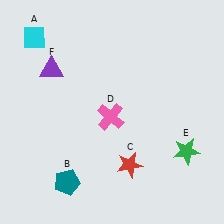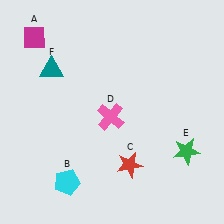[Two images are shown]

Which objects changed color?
A changed from cyan to magenta. B changed from teal to cyan. F changed from purple to teal.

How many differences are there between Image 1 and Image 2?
There are 3 differences between the two images.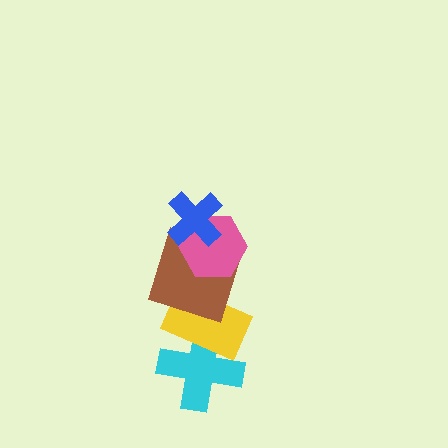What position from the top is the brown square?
The brown square is 3rd from the top.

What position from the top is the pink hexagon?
The pink hexagon is 2nd from the top.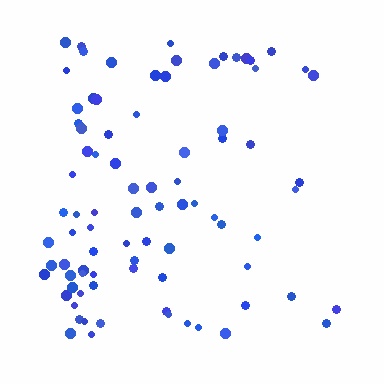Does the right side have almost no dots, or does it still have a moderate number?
Still a moderate number, just noticeably fewer than the left.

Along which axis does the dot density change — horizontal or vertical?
Horizontal.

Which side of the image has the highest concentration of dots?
The left.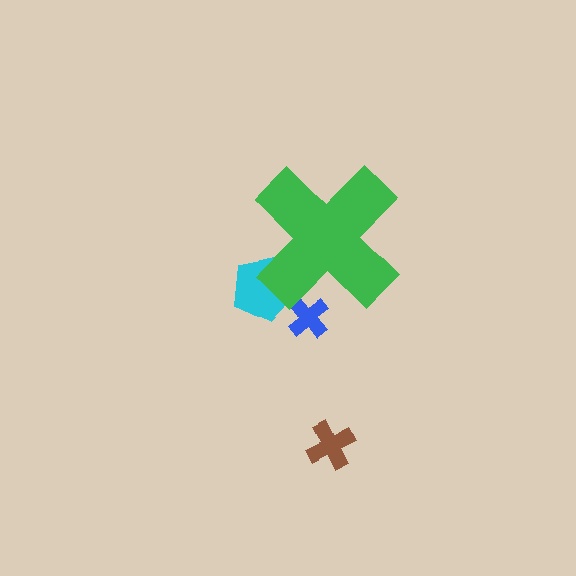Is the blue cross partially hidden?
Yes, the blue cross is partially hidden behind the green cross.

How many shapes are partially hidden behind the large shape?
2 shapes are partially hidden.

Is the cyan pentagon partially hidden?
Yes, the cyan pentagon is partially hidden behind the green cross.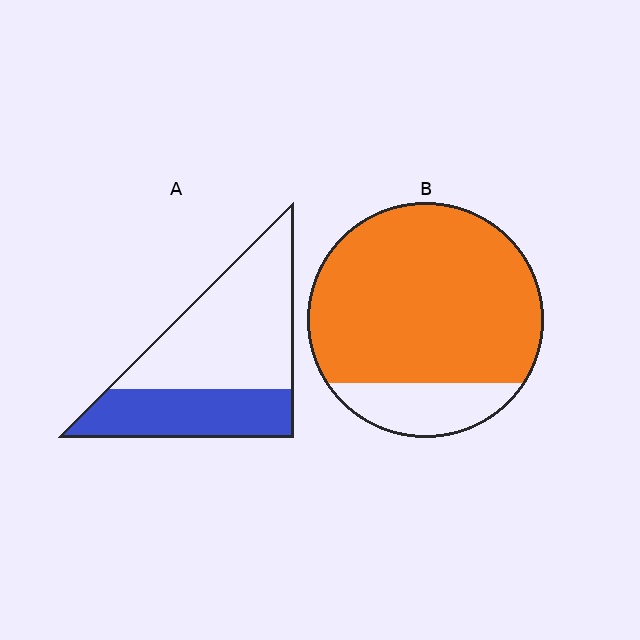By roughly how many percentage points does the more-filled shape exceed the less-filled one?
By roughly 45 percentage points (B over A).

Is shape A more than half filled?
No.